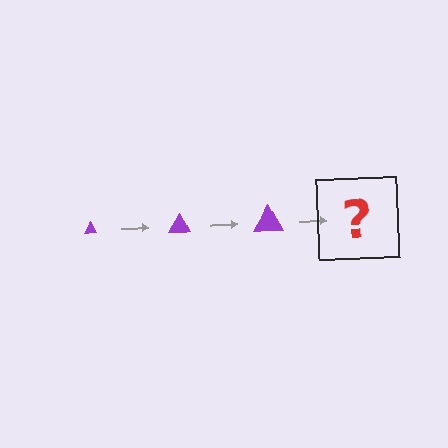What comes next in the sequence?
The next element should be a purple triangle, larger than the previous one.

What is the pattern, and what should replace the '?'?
The pattern is that the triangle gets progressively larger each step. The '?' should be a purple triangle, larger than the previous one.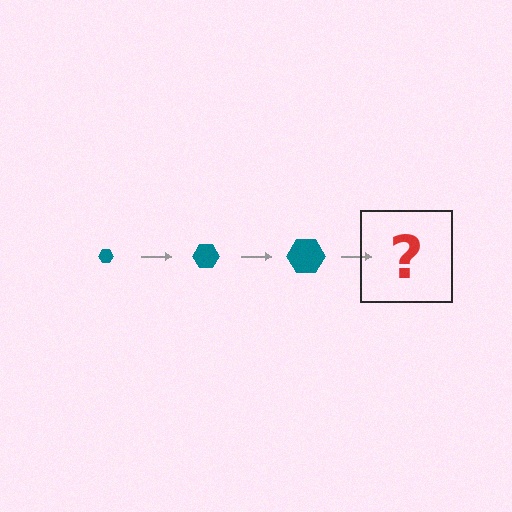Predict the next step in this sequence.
The next step is a teal hexagon, larger than the previous one.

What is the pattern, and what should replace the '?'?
The pattern is that the hexagon gets progressively larger each step. The '?' should be a teal hexagon, larger than the previous one.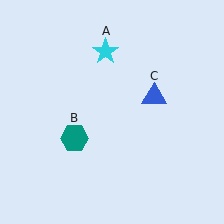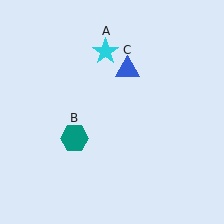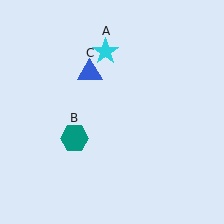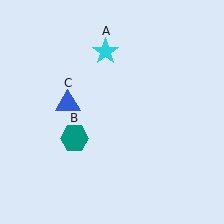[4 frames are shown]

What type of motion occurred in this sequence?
The blue triangle (object C) rotated counterclockwise around the center of the scene.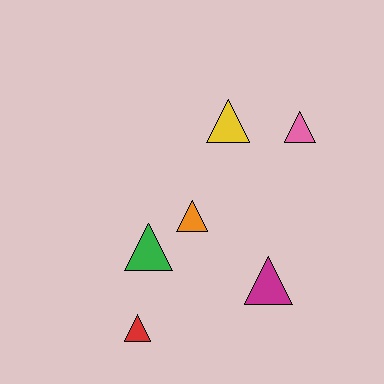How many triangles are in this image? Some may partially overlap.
There are 6 triangles.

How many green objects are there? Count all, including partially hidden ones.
There is 1 green object.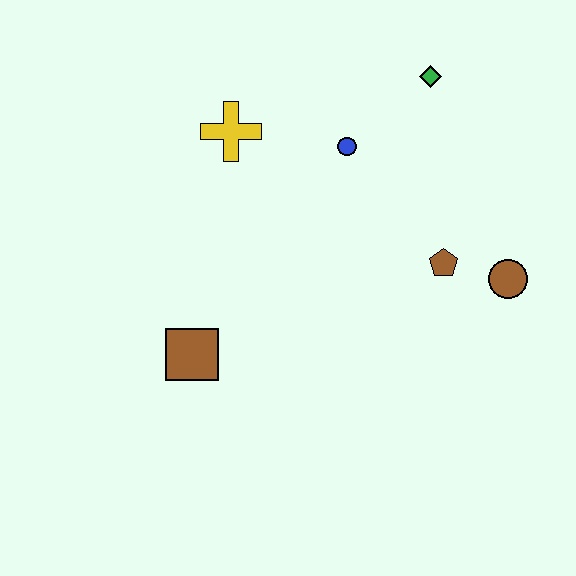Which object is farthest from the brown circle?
The brown square is farthest from the brown circle.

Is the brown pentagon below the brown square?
No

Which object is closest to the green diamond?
The blue circle is closest to the green diamond.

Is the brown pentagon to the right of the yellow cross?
Yes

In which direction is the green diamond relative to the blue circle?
The green diamond is to the right of the blue circle.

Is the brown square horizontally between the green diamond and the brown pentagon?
No